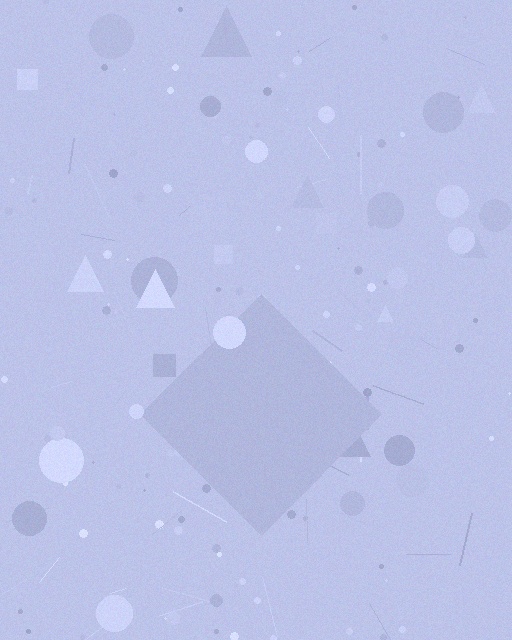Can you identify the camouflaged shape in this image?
The camouflaged shape is a diamond.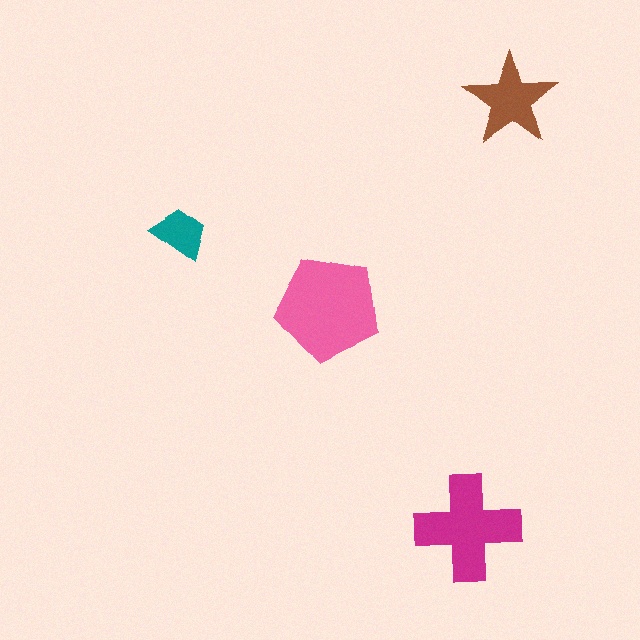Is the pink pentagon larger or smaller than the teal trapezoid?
Larger.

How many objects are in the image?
There are 4 objects in the image.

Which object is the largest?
The pink pentagon.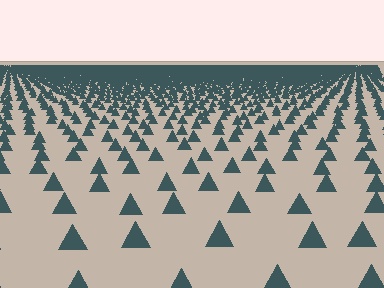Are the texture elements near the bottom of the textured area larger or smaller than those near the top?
Larger. Near the bottom, elements are closer to the viewer and appear at a bigger on-screen size.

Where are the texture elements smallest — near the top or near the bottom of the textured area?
Near the top.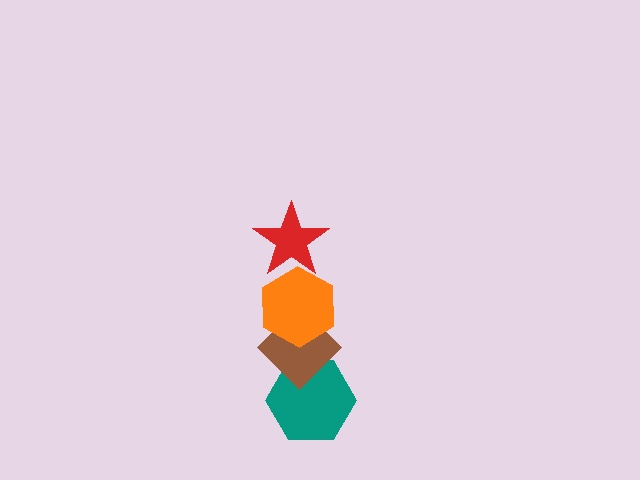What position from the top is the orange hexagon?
The orange hexagon is 2nd from the top.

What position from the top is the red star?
The red star is 1st from the top.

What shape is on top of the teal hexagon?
The brown diamond is on top of the teal hexagon.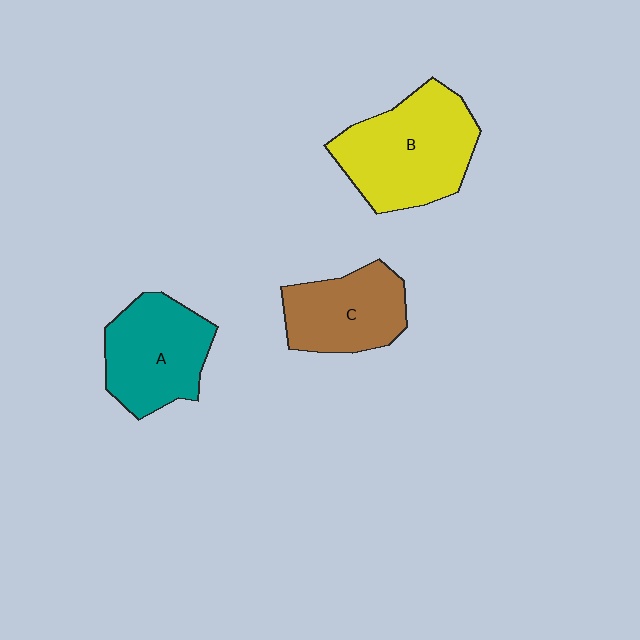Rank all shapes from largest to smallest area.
From largest to smallest: B (yellow), A (teal), C (brown).